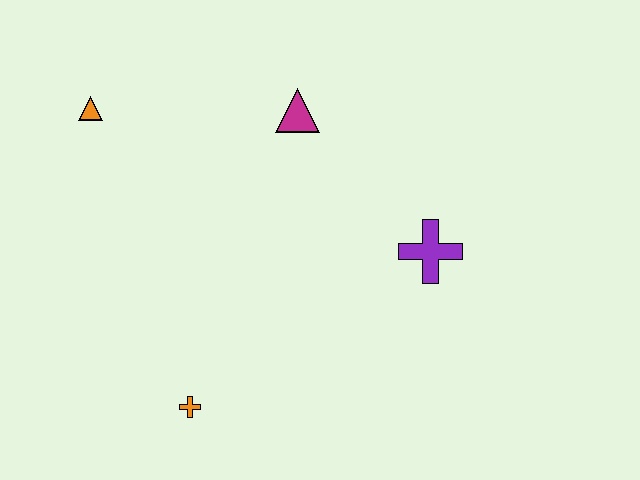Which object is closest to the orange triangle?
The magenta triangle is closest to the orange triangle.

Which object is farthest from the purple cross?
The orange triangle is farthest from the purple cross.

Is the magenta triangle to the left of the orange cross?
No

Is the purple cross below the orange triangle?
Yes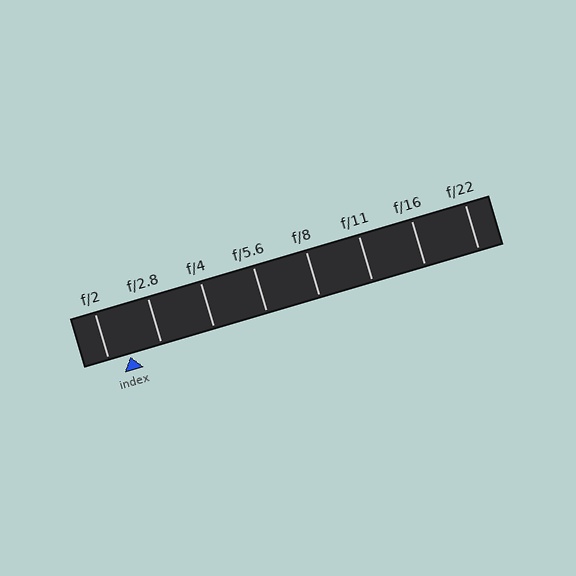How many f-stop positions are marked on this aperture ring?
There are 8 f-stop positions marked.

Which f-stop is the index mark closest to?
The index mark is closest to f/2.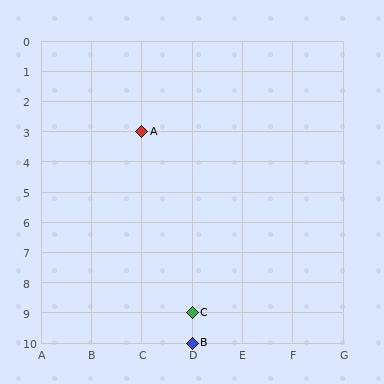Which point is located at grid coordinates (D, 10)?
Point B is at (D, 10).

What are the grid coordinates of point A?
Point A is at grid coordinates (C, 3).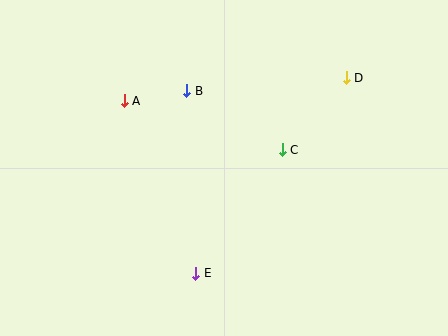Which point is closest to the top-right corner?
Point D is closest to the top-right corner.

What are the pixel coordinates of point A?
Point A is at (124, 101).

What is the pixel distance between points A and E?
The distance between A and E is 187 pixels.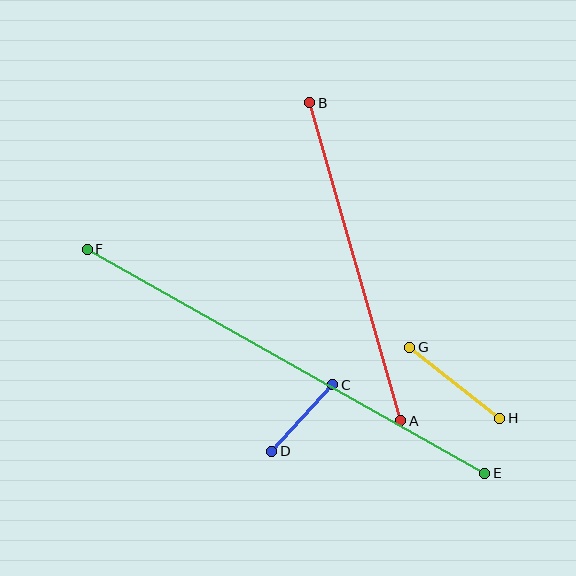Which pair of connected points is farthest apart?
Points E and F are farthest apart.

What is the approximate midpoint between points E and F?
The midpoint is at approximately (286, 361) pixels.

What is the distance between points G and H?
The distance is approximately 115 pixels.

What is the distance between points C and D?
The distance is approximately 90 pixels.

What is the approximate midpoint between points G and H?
The midpoint is at approximately (455, 383) pixels.